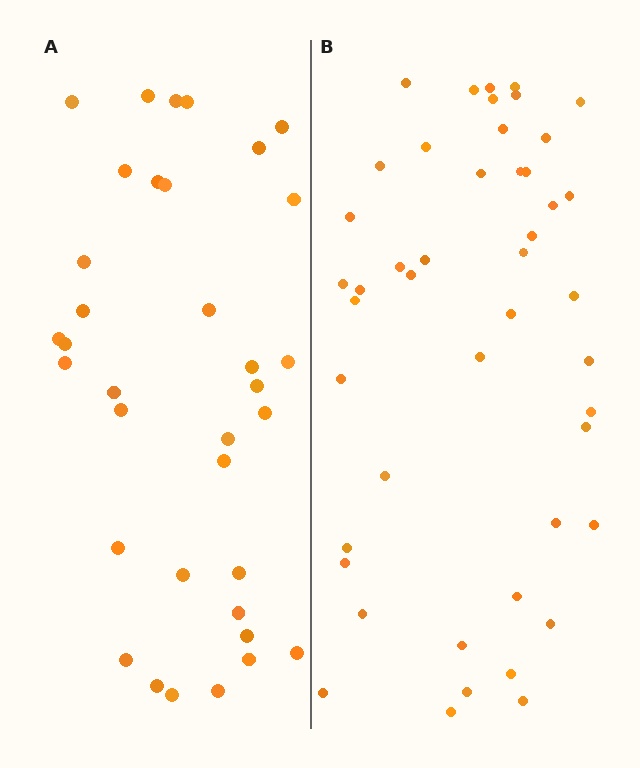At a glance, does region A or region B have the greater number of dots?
Region B (the right region) has more dots.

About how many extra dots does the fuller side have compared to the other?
Region B has roughly 12 or so more dots than region A.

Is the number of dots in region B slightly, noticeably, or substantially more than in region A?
Region B has noticeably more, but not dramatically so. The ratio is roughly 1.3 to 1.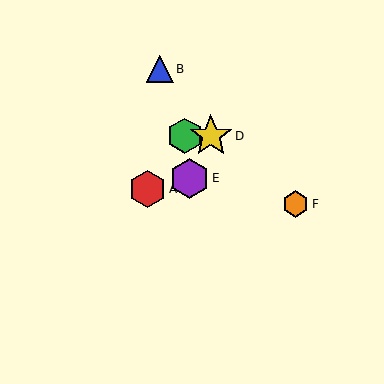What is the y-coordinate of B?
Object B is at y≈69.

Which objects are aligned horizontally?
Objects C, D are aligned horizontally.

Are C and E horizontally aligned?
No, C is at y≈136 and E is at y≈178.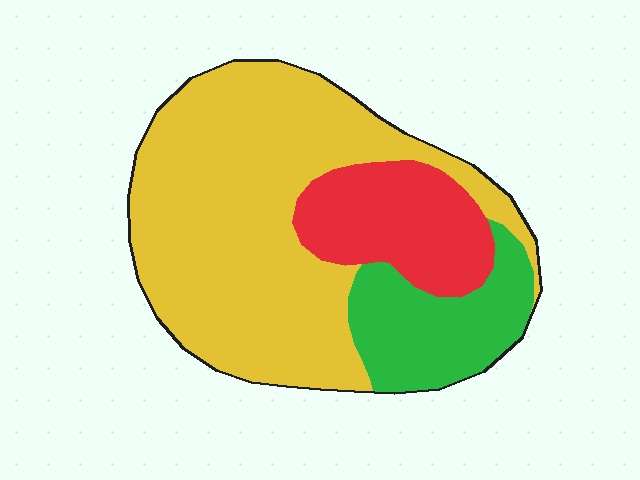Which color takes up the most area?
Yellow, at roughly 65%.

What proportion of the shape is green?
Green covers 18% of the shape.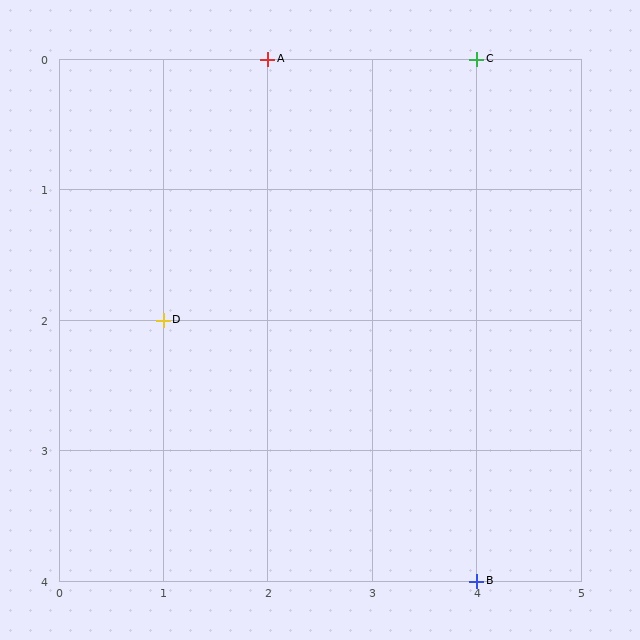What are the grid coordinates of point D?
Point D is at grid coordinates (1, 2).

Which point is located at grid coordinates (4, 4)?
Point B is at (4, 4).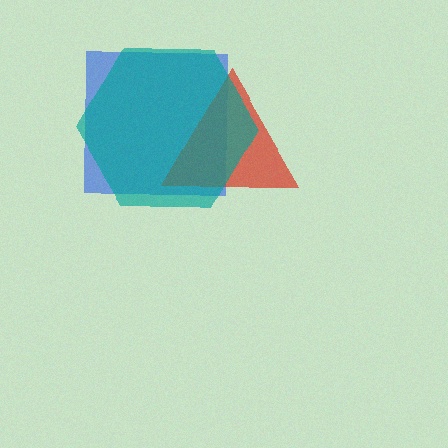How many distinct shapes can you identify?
There are 3 distinct shapes: a blue square, a red triangle, a teal hexagon.